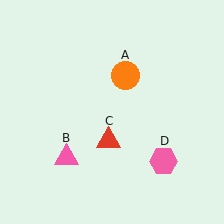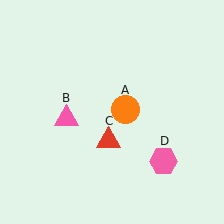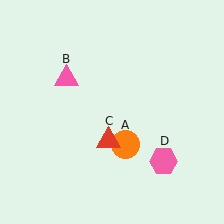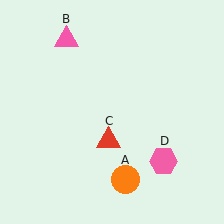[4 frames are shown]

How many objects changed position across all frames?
2 objects changed position: orange circle (object A), pink triangle (object B).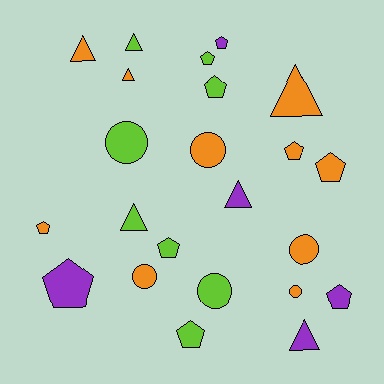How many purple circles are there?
There are no purple circles.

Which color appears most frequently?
Orange, with 10 objects.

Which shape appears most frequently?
Pentagon, with 10 objects.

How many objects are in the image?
There are 23 objects.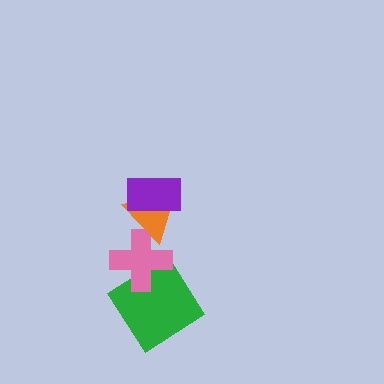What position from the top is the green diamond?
The green diamond is 4th from the top.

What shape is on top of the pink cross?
The orange triangle is on top of the pink cross.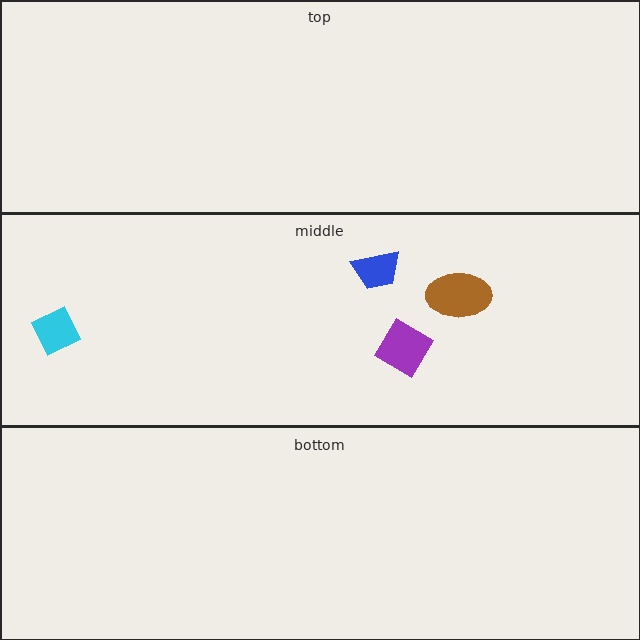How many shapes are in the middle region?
4.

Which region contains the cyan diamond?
The middle region.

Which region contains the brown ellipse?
The middle region.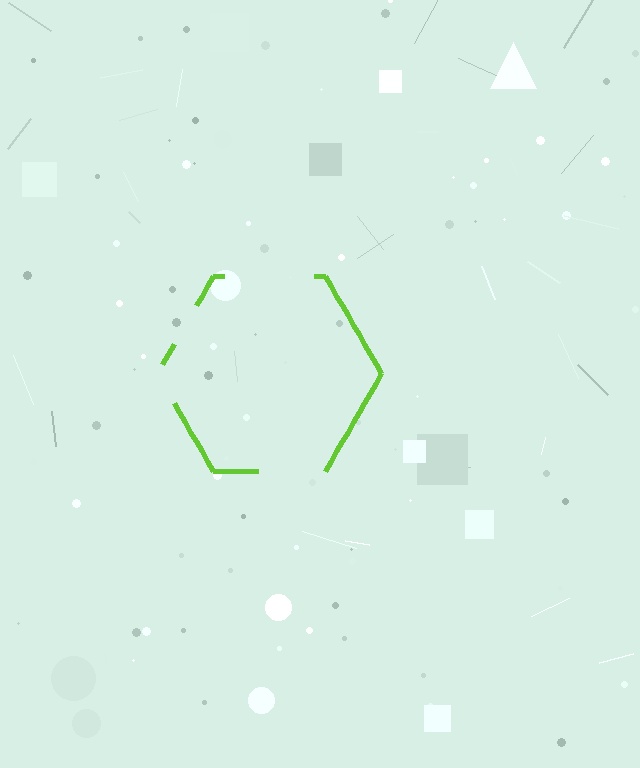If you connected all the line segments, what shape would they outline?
They would outline a hexagon.